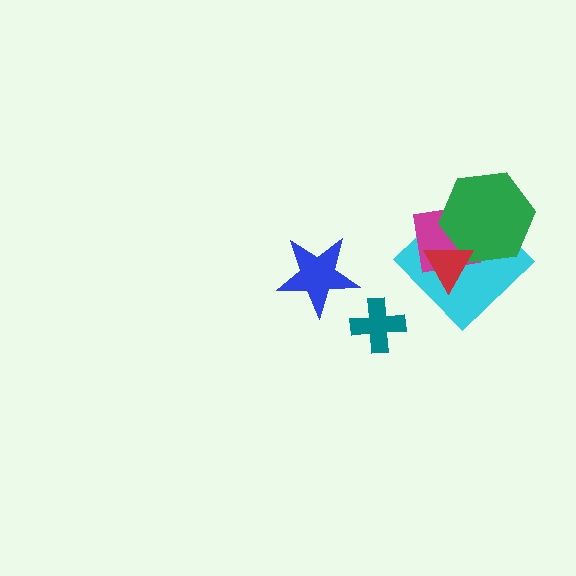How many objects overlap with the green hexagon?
3 objects overlap with the green hexagon.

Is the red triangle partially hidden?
No, no other shape covers it.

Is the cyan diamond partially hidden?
Yes, it is partially covered by another shape.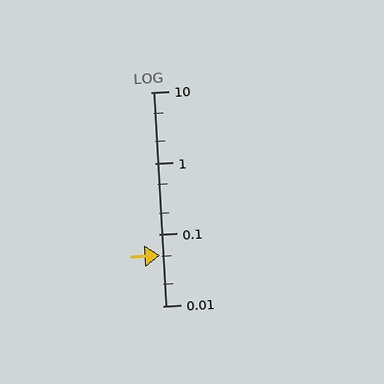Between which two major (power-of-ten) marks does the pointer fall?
The pointer is between 0.01 and 0.1.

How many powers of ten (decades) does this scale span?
The scale spans 3 decades, from 0.01 to 10.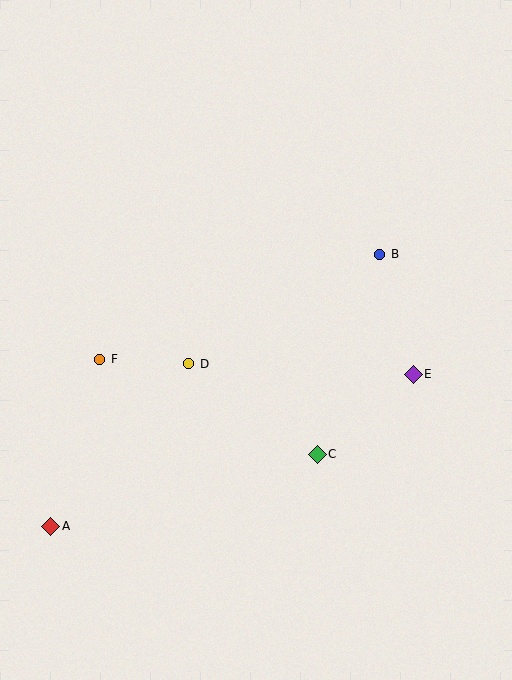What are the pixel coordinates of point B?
Point B is at (379, 254).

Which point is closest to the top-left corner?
Point F is closest to the top-left corner.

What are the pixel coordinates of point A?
Point A is at (51, 526).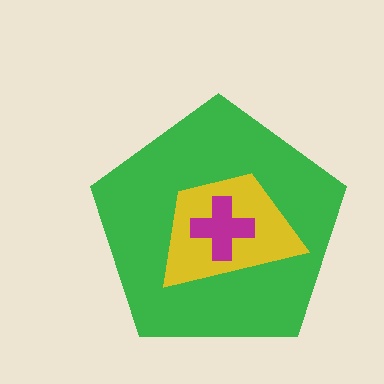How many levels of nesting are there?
3.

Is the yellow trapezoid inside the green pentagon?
Yes.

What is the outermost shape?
The green pentagon.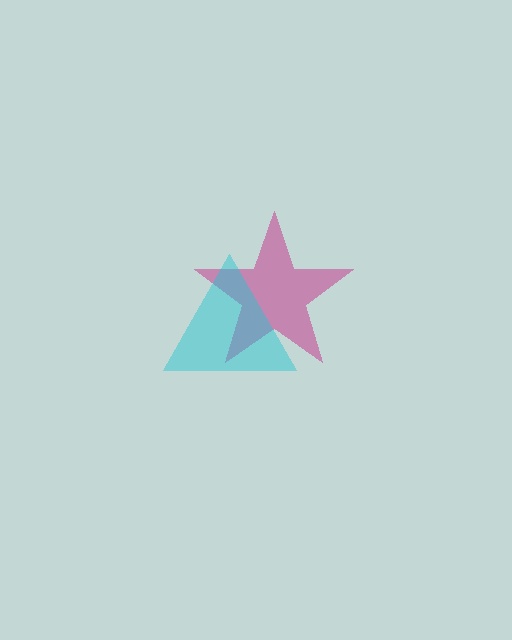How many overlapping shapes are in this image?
There are 2 overlapping shapes in the image.